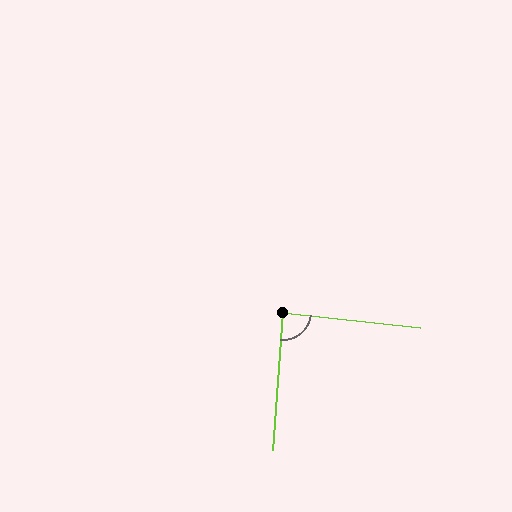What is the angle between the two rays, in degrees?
Approximately 88 degrees.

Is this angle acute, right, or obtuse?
It is approximately a right angle.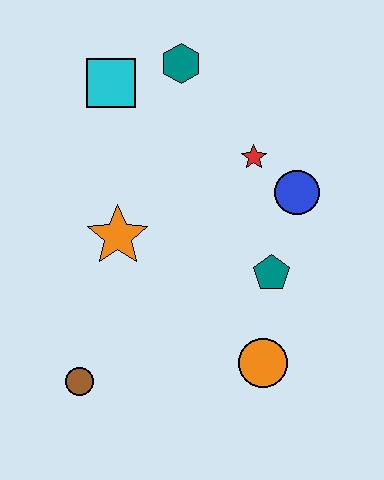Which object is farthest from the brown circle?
The teal hexagon is farthest from the brown circle.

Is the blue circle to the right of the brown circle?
Yes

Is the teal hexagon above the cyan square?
Yes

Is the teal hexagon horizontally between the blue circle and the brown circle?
Yes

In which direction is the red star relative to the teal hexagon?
The red star is below the teal hexagon.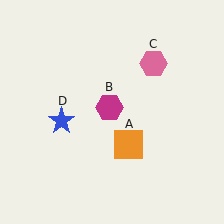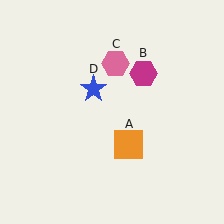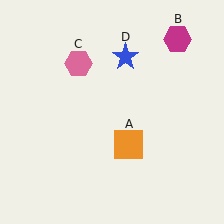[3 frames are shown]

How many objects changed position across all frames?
3 objects changed position: magenta hexagon (object B), pink hexagon (object C), blue star (object D).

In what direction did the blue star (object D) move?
The blue star (object D) moved up and to the right.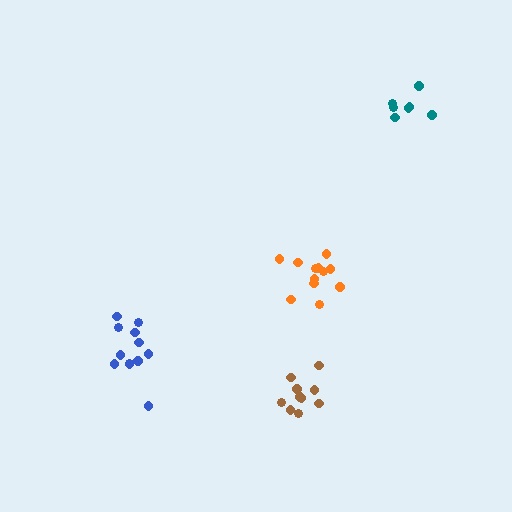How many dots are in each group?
Group 1: 12 dots, Group 2: 12 dots, Group 3: 7 dots, Group 4: 10 dots (41 total).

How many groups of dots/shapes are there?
There are 4 groups.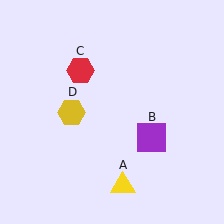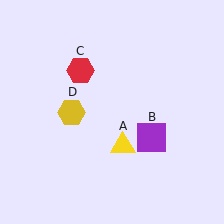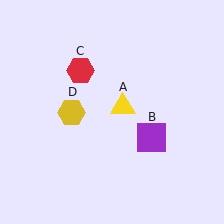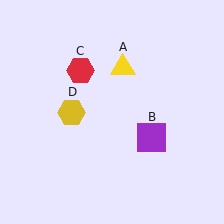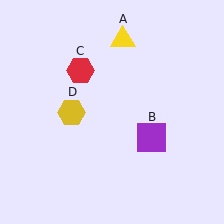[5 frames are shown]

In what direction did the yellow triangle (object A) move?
The yellow triangle (object A) moved up.